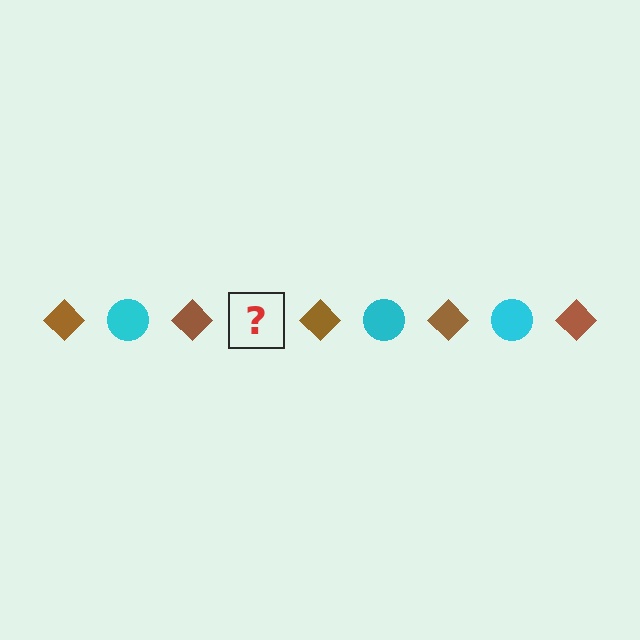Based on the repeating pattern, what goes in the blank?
The blank should be a cyan circle.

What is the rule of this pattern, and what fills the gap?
The rule is that the pattern alternates between brown diamond and cyan circle. The gap should be filled with a cyan circle.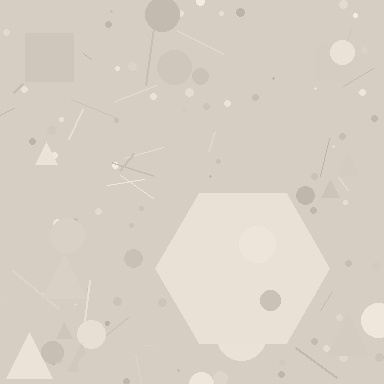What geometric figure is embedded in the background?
A hexagon is embedded in the background.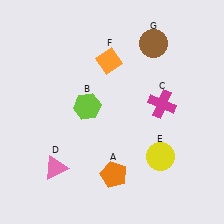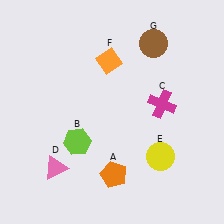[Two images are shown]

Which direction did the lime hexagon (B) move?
The lime hexagon (B) moved down.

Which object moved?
The lime hexagon (B) moved down.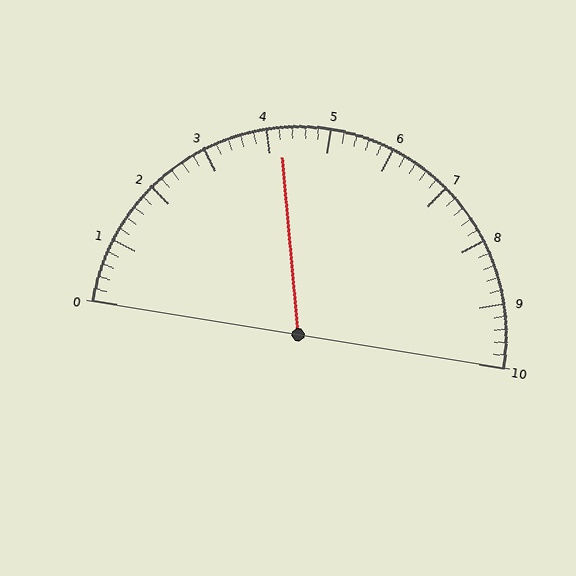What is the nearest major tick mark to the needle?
The nearest major tick mark is 4.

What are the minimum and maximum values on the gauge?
The gauge ranges from 0 to 10.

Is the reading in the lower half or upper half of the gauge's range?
The reading is in the lower half of the range (0 to 10).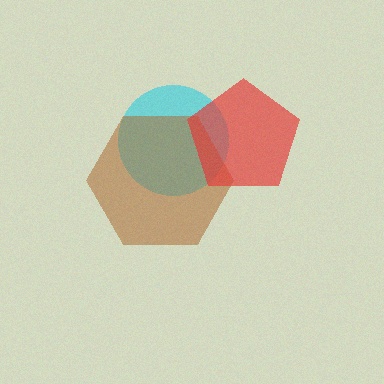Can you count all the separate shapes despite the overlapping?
Yes, there are 3 separate shapes.